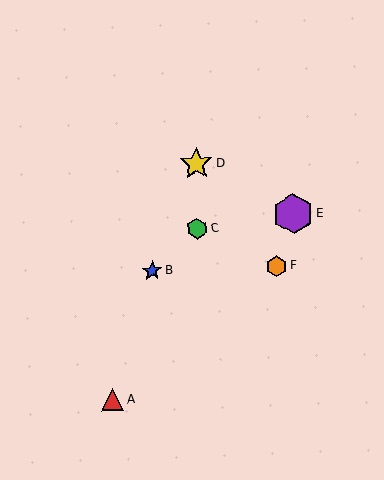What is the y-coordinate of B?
Object B is at y≈271.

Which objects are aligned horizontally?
Objects B, F are aligned horizontally.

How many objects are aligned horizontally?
2 objects (B, F) are aligned horizontally.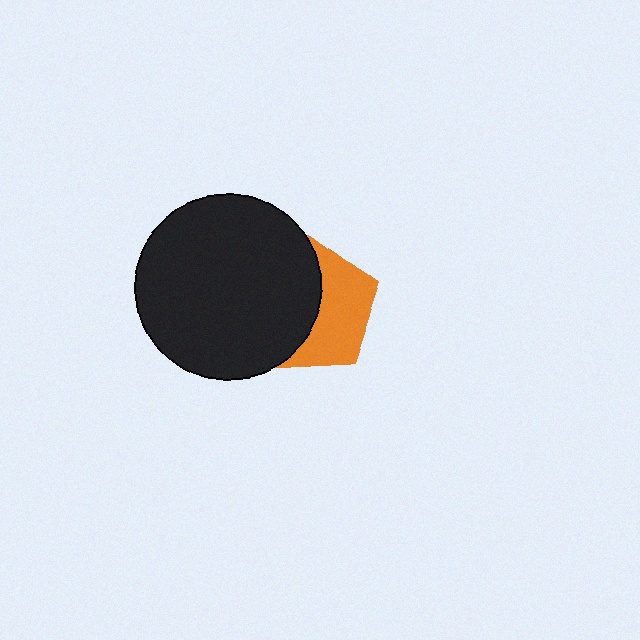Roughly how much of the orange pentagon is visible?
About half of it is visible (roughly 48%).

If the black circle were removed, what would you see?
You would see the complete orange pentagon.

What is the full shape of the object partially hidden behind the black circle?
The partially hidden object is an orange pentagon.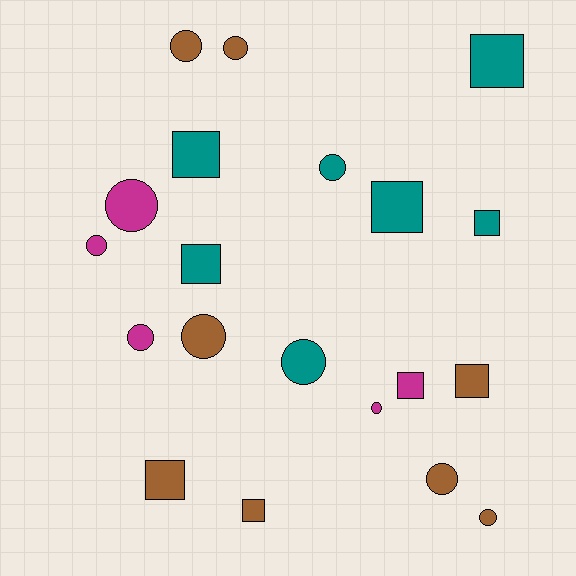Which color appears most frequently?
Brown, with 8 objects.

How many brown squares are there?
There are 3 brown squares.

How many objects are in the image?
There are 20 objects.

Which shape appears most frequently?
Circle, with 11 objects.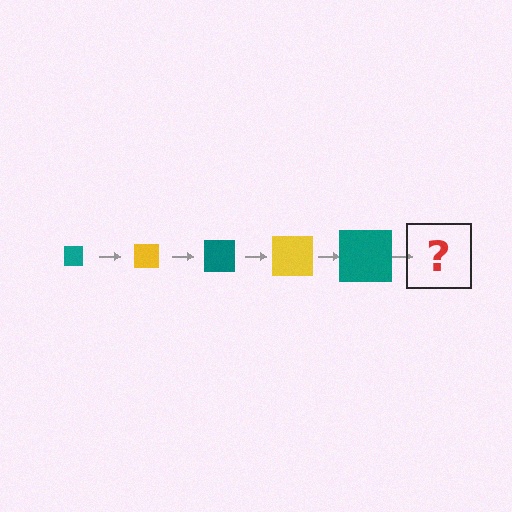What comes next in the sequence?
The next element should be a yellow square, larger than the previous one.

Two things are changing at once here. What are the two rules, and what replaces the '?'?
The two rules are that the square grows larger each step and the color cycles through teal and yellow. The '?' should be a yellow square, larger than the previous one.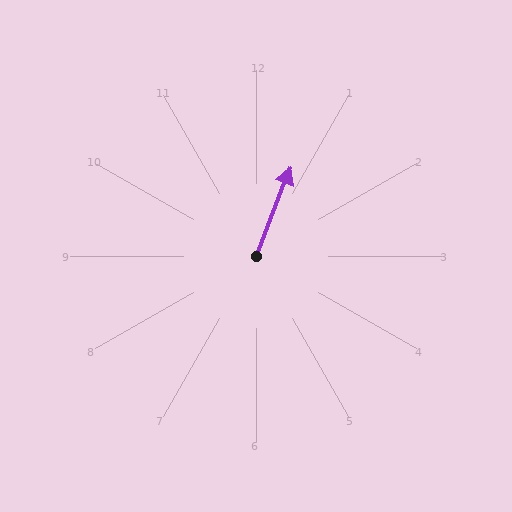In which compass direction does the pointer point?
North.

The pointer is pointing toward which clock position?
Roughly 1 o'clock.